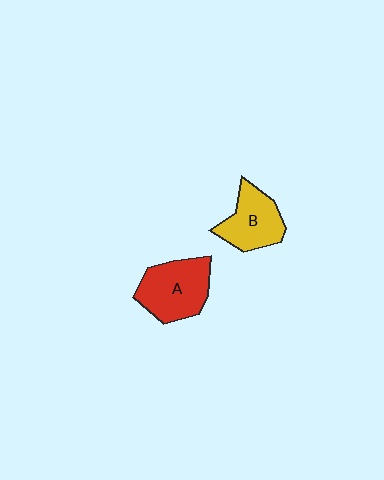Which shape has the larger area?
Shape A (red).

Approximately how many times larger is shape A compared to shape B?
Approximately 1.2 times.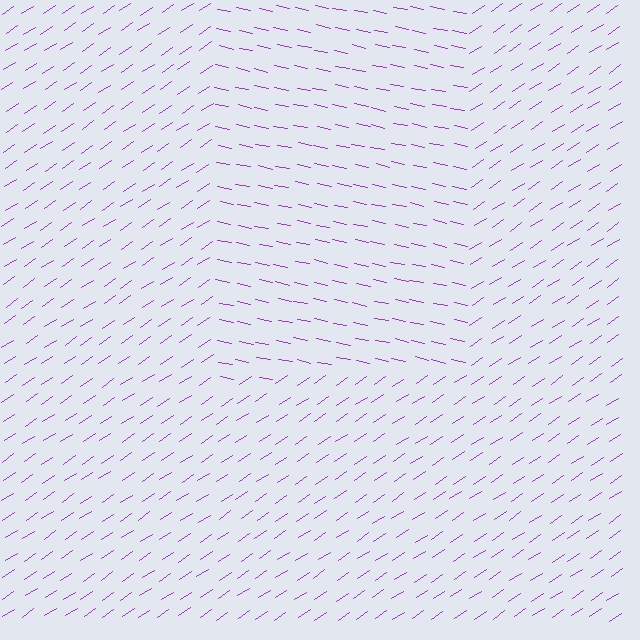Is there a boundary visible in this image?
Yes, there is a texture boundary formed by a change in line orientation.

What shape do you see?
I see a rectangle.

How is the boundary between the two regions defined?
The boundary is defined purely by a change in line orientation (approximately 45 degrees difference). All lines are the same color and thickness.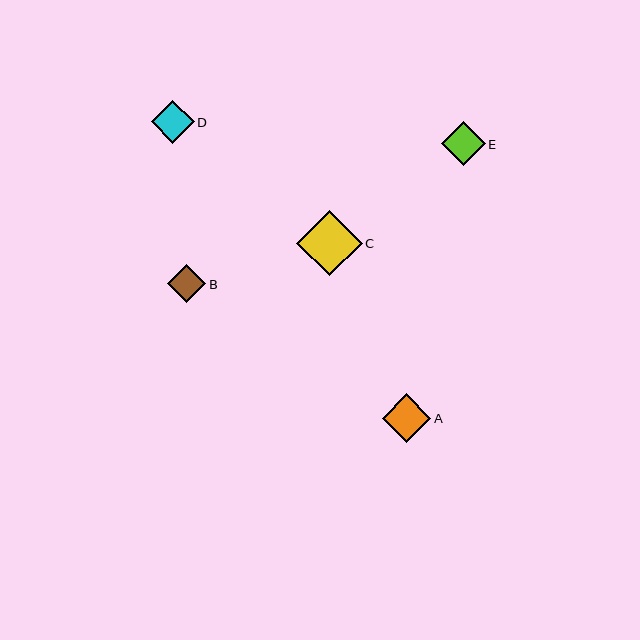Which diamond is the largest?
Diamond C is the largest with a size of approximately 65 pixels.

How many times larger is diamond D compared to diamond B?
Diamond D is approximately 1.1 times the size of diamond B.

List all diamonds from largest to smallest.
From largest to smallest: C, A, E, D, B.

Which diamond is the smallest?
Diamond B is the smallest with a size of approximately 38 pixels.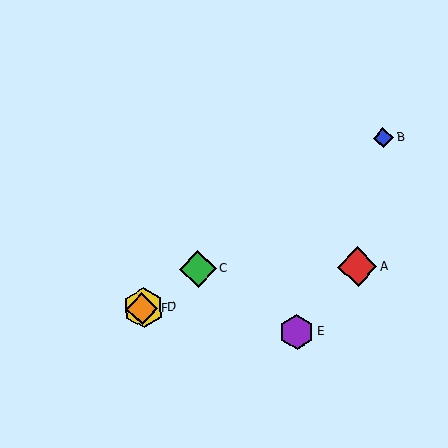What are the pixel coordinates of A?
Object A is at (357, 267).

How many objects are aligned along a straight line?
4 objects (B, C, D, F) are aligned along a straight line.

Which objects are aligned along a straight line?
Objects B, C, D, F are aligned along a straight line.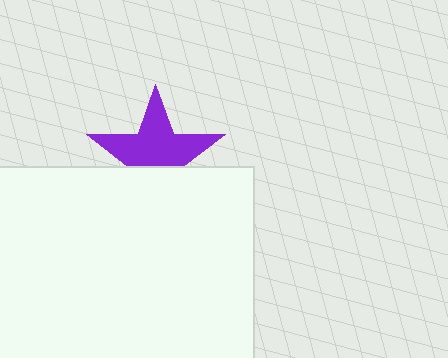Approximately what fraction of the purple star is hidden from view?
Roughly 37% of the purple star is hidden behind the white rectangle.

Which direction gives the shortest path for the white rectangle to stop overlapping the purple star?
Moving down gives the shortest separation.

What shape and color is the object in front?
The object in front is a white rectangle.